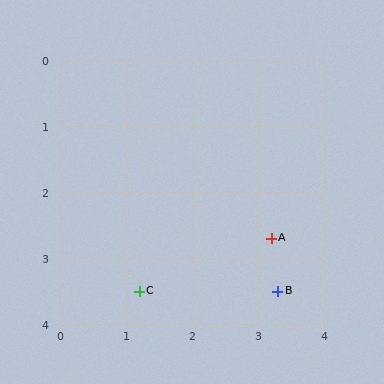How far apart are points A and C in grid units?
Points A and C are about 2.2 grid units apart.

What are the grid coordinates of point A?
Point A is at approximately (3.2, 2.7).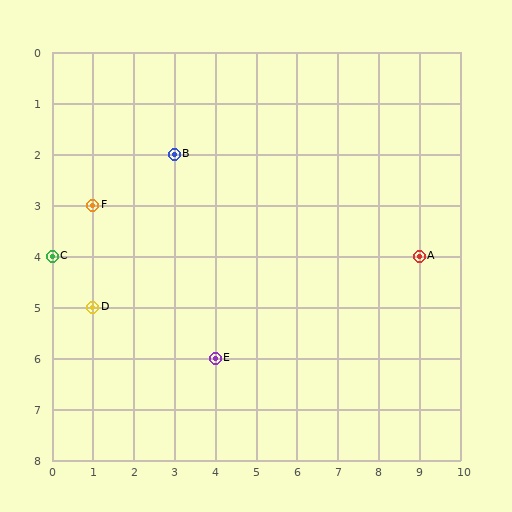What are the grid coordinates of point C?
Point C is at grid coordinates (0, 4).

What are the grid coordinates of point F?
Point F is at grid coordinates (1, 3).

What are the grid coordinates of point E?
Point E is at grid coordinates (4, 6).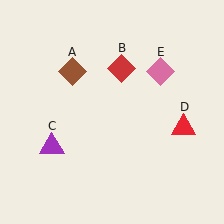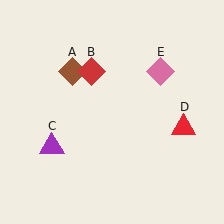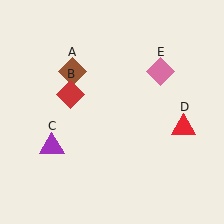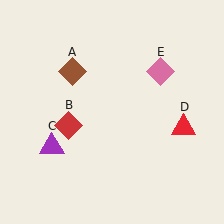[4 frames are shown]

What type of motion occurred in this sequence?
The red diamond (object B) rotated counterclockwise around the center of the scene.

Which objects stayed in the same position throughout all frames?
Brown diamond (object A) and purple triangle (object C) and red triangle (object D) and pink diamond (object E) remained stationary.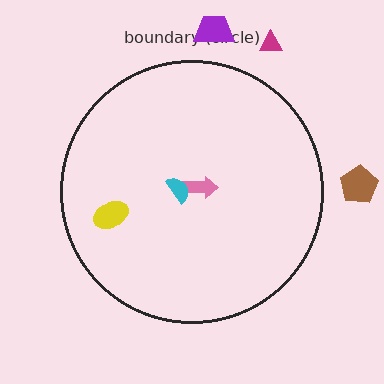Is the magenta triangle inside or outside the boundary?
Outside.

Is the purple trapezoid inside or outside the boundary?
Outside.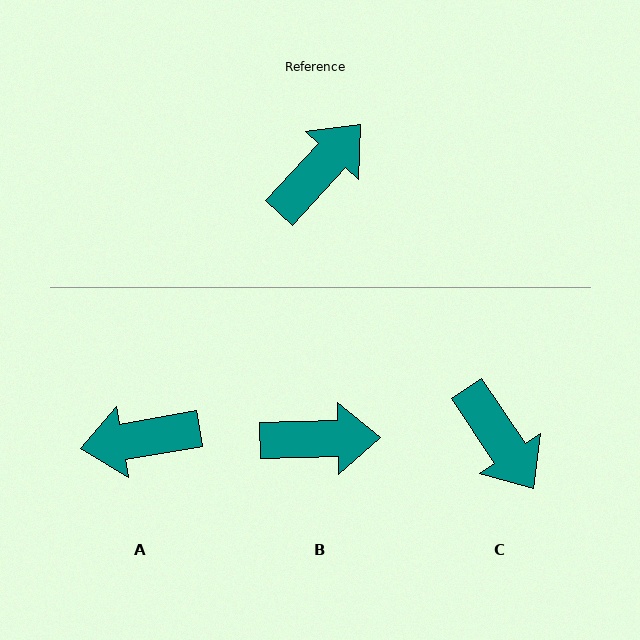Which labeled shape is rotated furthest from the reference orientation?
A, about 142 degrees away.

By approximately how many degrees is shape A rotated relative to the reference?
Approximately 142 degrees counter-clockwise.